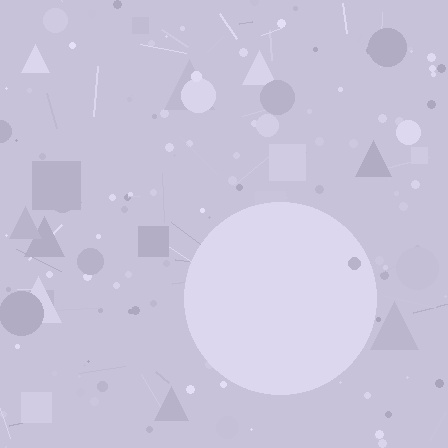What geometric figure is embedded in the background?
A circle is embedded in the background.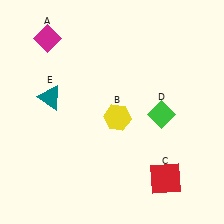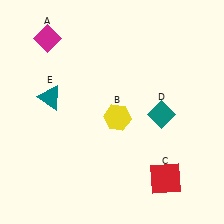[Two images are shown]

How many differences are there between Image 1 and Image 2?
There is 1 difference between the two images.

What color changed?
The diamond (D) changed from green in Image 1 to teal in Image 2.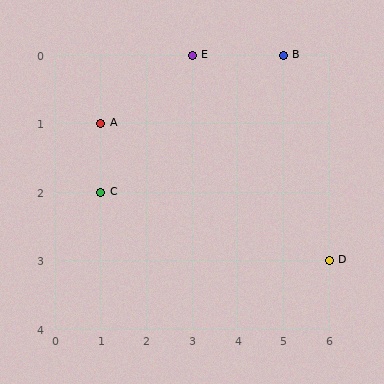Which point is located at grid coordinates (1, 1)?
Point A is at (1, 1).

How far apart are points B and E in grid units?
Points B and E are 2 columns apart.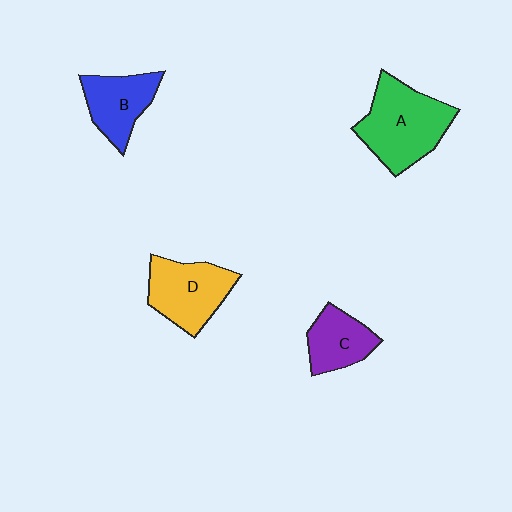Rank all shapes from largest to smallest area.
From largest to smallest: A (green), D (yellow), B (blue), C (purple).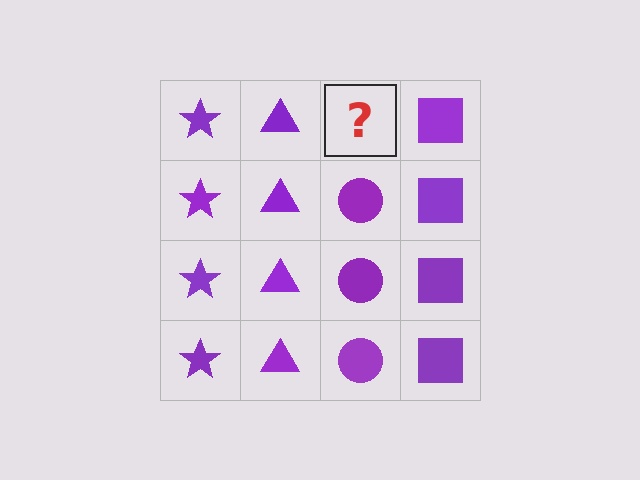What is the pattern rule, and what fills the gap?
The rule is that each column has a consistent shape. The gap should be filled with a purple circle.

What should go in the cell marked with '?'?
The missing cell should contain a purple circle.